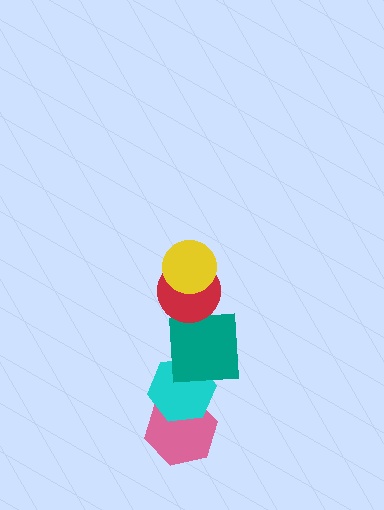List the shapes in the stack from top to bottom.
From top to bottom: the yellow circle, the red circle, the teal square, the cyan hexagon, the pink hexagon.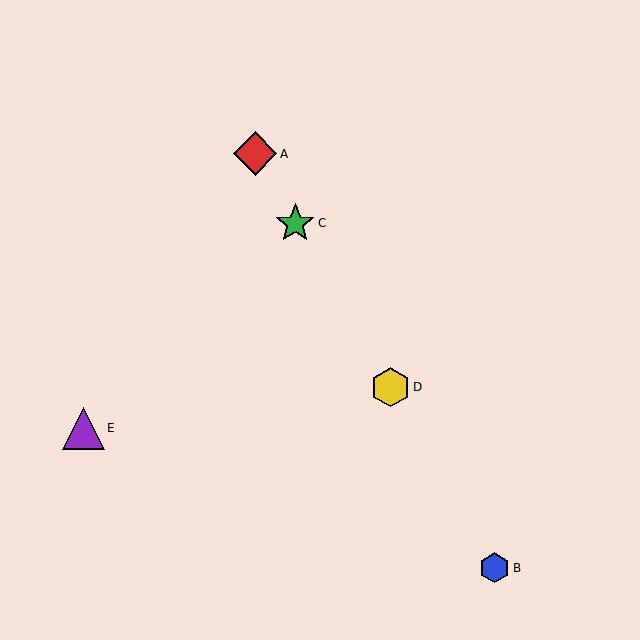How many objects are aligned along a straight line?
4 objects (A, B, C, D) are aligned along a straight line.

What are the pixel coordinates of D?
Object D is at (390, 387).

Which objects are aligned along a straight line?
Objects A, B, C, D are aligned along a straight line.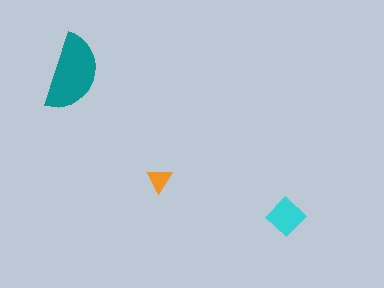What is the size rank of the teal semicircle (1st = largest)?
1st.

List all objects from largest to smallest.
The teal semicircle, the cyan diamond, the orange triangle.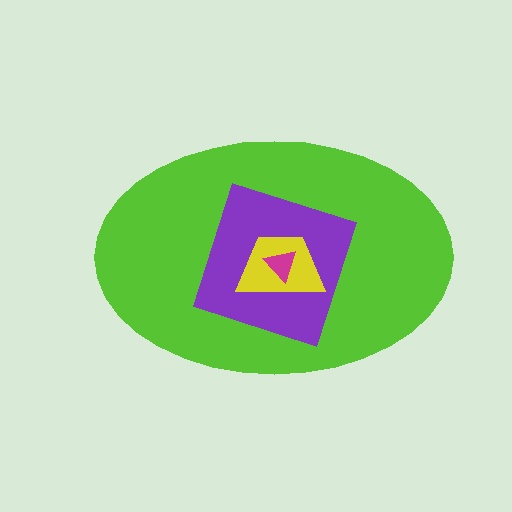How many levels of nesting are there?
4.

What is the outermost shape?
The lime ellipse.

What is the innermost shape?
The magenta triangle.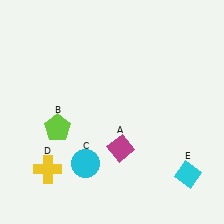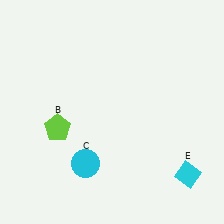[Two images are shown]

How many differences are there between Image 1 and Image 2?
There are 2 differences between the two images.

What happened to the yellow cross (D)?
The yellow cross (D) was removed in Image 2. It was in the bottom-left area of Image 1.